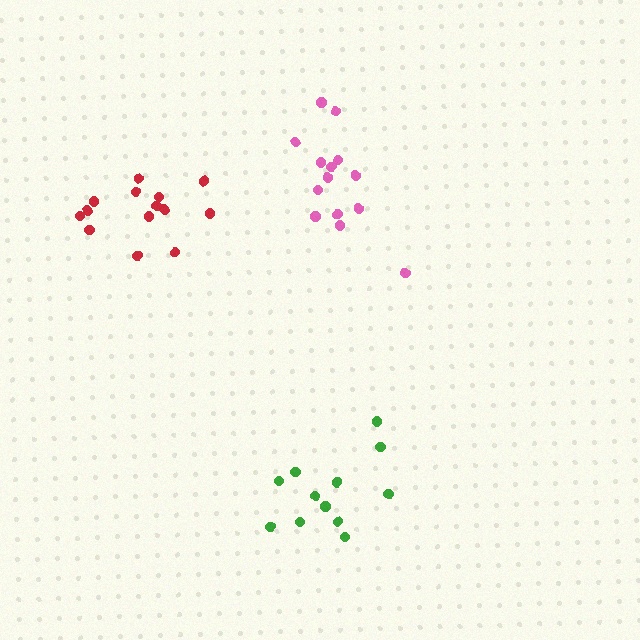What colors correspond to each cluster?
The clusters are colored: pink, red, green.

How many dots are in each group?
Group 1: 14 dots, Group 2: 14 dots, Group 3: 12 dots (40 total).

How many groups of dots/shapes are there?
There are 3 groups.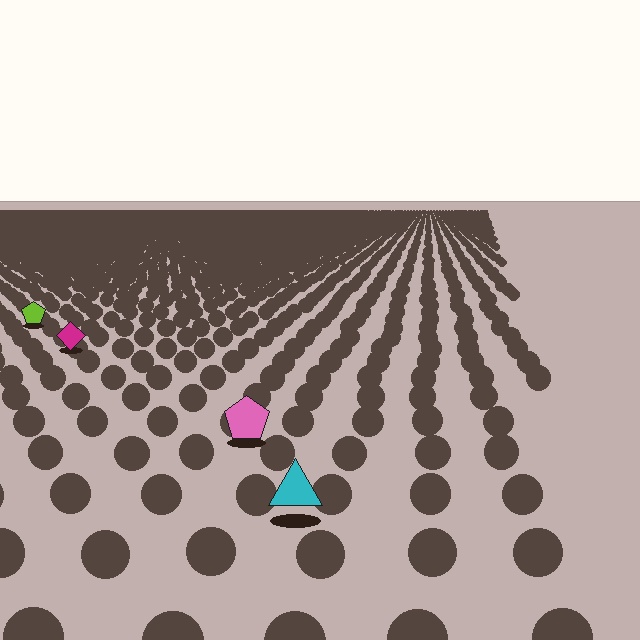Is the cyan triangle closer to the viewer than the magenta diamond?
Yes. The cyan triangle is closer — you can tell from the texture gradient: the ground texture is coarser near it.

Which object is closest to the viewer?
The cyan triangle is closest. The texture marks near it are larger and more spread out.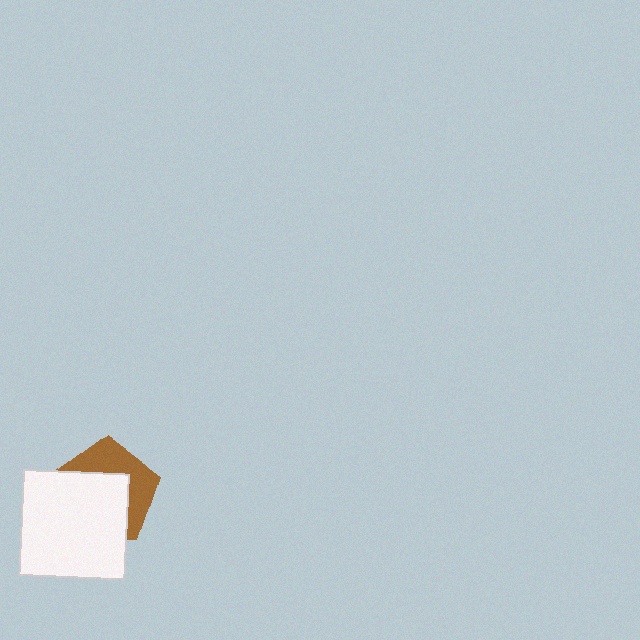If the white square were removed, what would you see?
You would see the complete brown pentagon.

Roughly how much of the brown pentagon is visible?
A small part of it is visible (roughly 42%).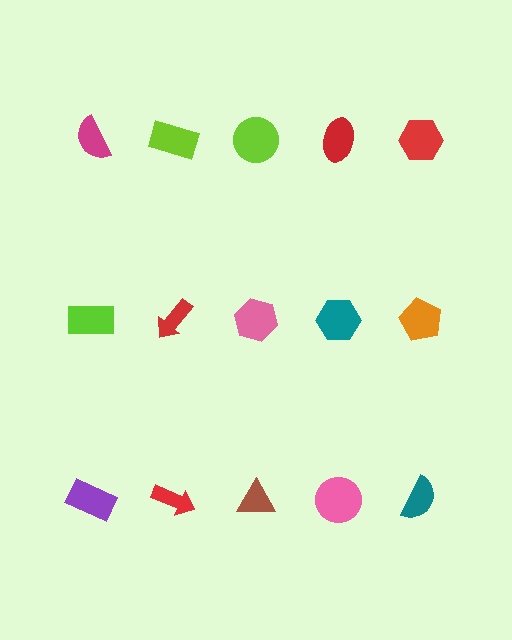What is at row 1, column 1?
A magenta semicircle.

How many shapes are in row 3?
5 shapes.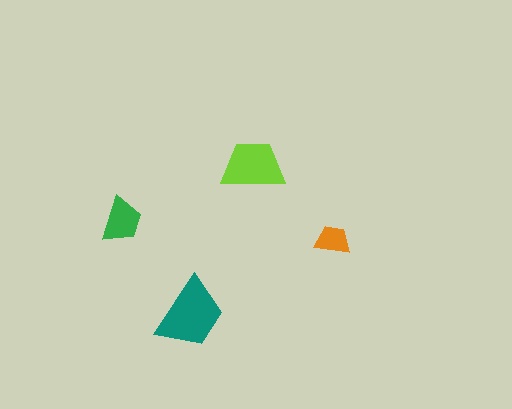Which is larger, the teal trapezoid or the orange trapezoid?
The teal one.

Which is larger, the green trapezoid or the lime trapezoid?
The lime one.